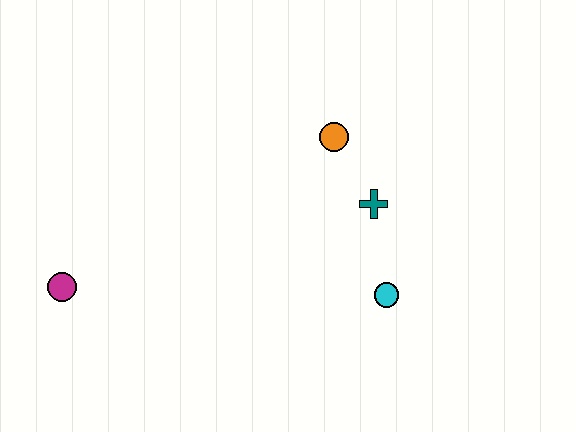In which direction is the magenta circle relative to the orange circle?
The magenta circle is to the left of the orange circle.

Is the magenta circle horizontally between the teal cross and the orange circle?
No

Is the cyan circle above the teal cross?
No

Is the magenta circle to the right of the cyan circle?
No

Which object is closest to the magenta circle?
The orange circle is closest to the magenta circle.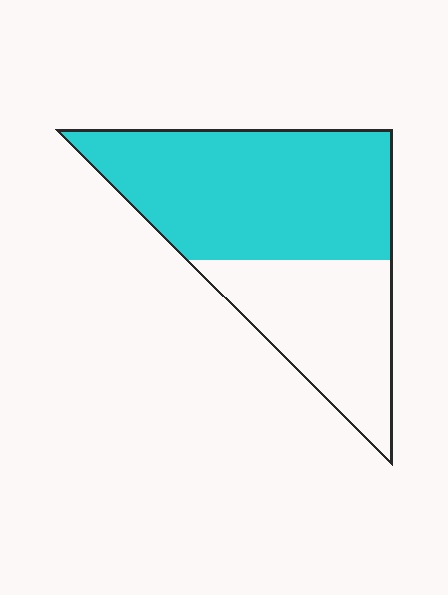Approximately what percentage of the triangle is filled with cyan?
Approximately 65%.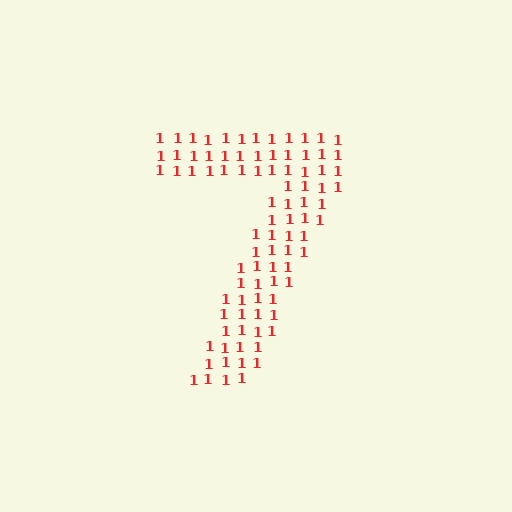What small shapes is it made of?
It is made of small digit 1's.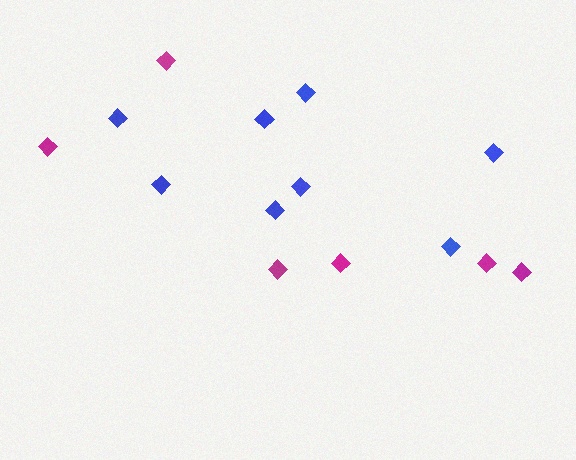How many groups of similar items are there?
There are 2 groups: one group of magenta diamonds (6) and one group of blue diamonds (8).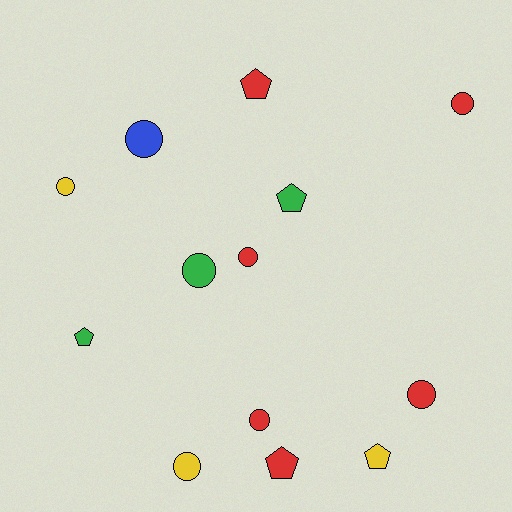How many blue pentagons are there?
There are no blue pentagons.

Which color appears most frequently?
Red, with 6 objects.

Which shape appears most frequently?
Circle, with 8 objects.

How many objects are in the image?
There are 13 objects.